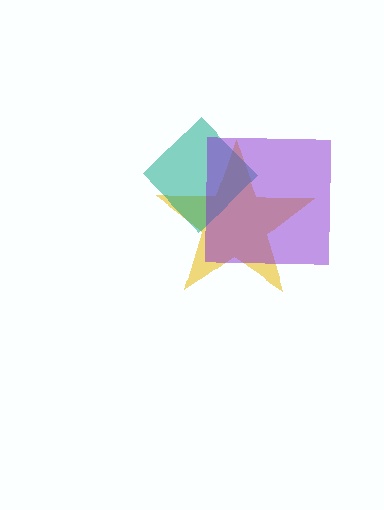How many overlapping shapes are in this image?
There are 3 overlapping shapes in the image.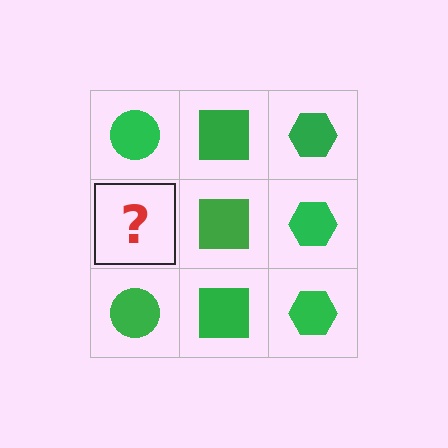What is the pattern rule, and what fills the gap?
The rule is that each column has a consistent shape. The gap should be filled with a green circle.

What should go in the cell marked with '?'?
The missing cell should contain a green circle.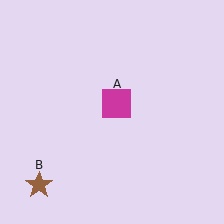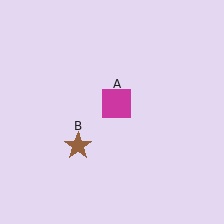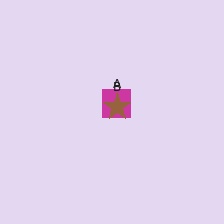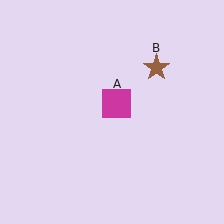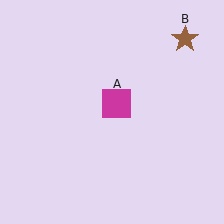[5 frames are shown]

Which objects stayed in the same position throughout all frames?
Magenta square (object A) remained stationary.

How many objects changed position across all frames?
1 object changed position: brown star (object B).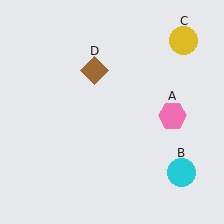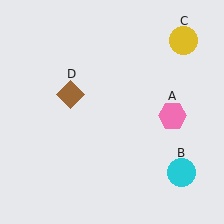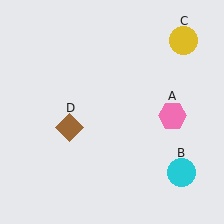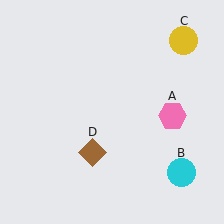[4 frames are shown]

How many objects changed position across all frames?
1 object changed position: brown diamond (object D).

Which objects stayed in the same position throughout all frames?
Pink hexagon (object A) and cyan circle (object B) and yellow circle (object C) remained stationary.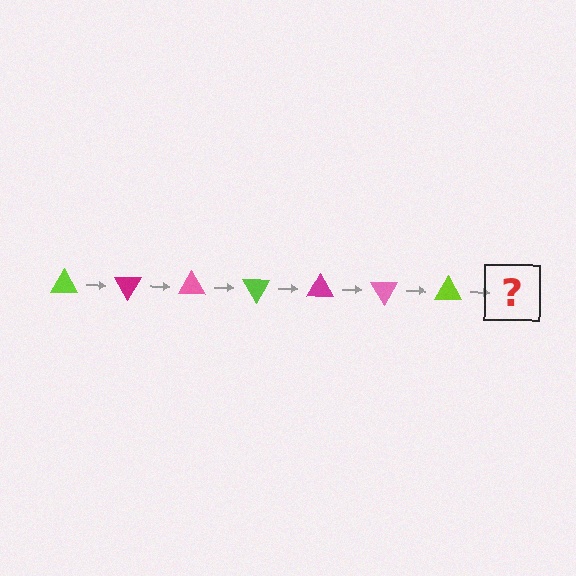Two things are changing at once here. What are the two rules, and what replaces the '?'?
The two rules are that it rotates 60 degrees each step and the color cycles through lime, magenta, and pink. The '?' should be a magenta triangle, rotated 420 degrees from the start.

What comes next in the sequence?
The next element should be a magenta triangle, rotated 420 degrees from the start.